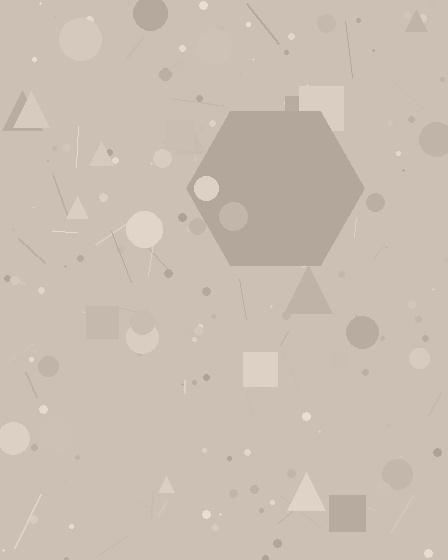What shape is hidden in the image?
A hexagon is hidden in the image.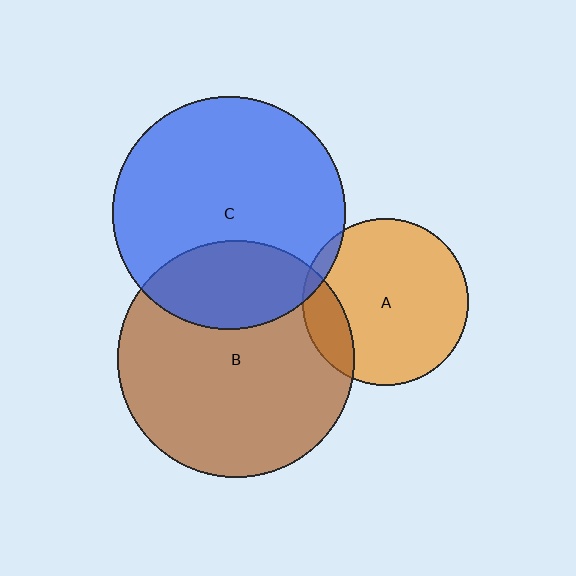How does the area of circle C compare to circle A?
Approximately 2.0 times.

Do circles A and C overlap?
Yes.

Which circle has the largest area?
Circle B (brown).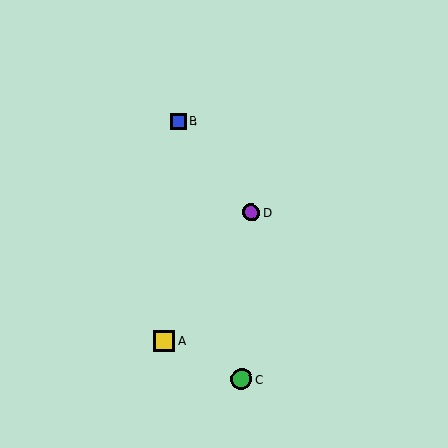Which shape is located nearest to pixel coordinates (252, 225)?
The purple circle (labeled D) at (251, 213) is nearest to that location.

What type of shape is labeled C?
Shape C is a green circle.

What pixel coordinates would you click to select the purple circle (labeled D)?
Click at (251, 213) to select the purple circle D.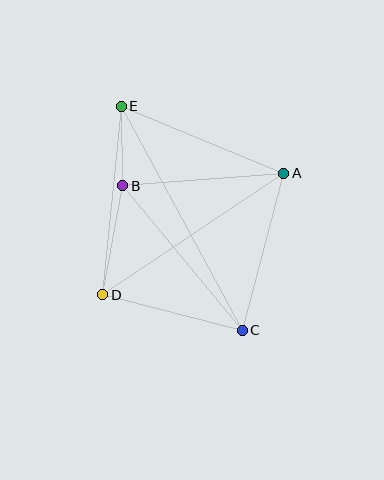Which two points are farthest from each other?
Points C and E are farthest from each other.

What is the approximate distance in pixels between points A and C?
The distance between A and C is approximately 163 pixels.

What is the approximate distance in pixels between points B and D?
The distance between B and D is approximately 111 pixels.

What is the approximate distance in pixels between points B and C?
The distance between B and C is approximately 187 pixels.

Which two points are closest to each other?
Points B and E are closest to each other.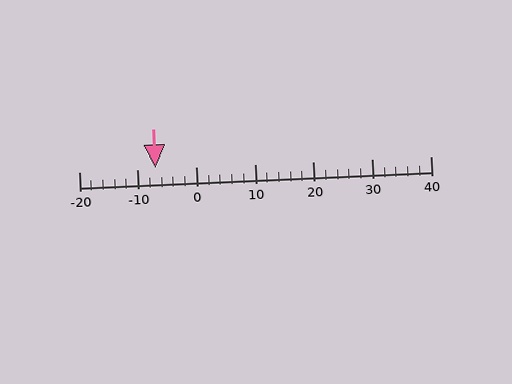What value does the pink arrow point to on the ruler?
The pink arrow points to approximately -7.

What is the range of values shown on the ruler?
The ruler shows values from -20 to 40.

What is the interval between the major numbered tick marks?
The major tick marks are spaced 10 units apart.